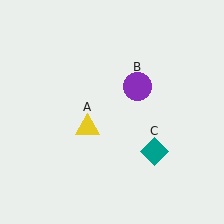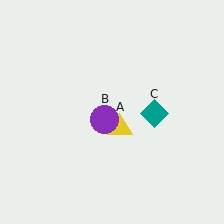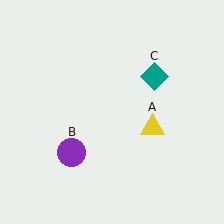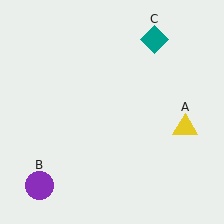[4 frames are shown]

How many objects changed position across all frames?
3 objects changed position: yellow triangle (object A), purple circle (object B), teal diamond (object C).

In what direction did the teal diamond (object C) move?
The teal diamond (object C) moved up.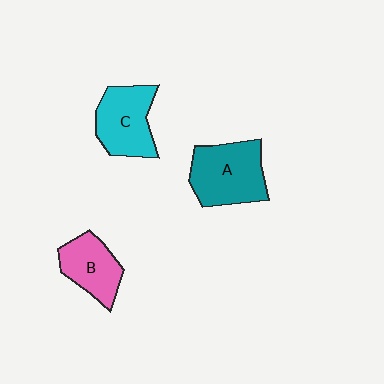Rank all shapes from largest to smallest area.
From largest to smallest: A (teal), C (cyan), B (pink).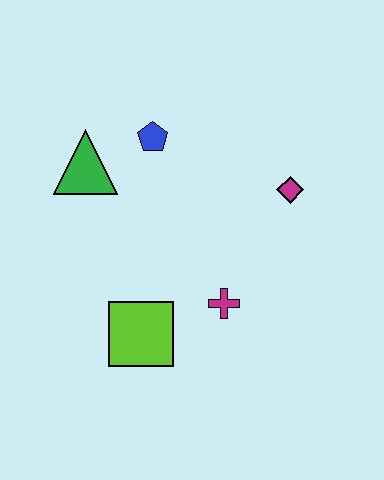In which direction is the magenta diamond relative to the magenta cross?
The magenta diamond is above the magenta cross.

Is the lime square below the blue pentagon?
Yes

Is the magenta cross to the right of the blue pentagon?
Yes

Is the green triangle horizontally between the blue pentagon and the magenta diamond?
No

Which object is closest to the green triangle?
The blue pentagon is closest to the green triangle.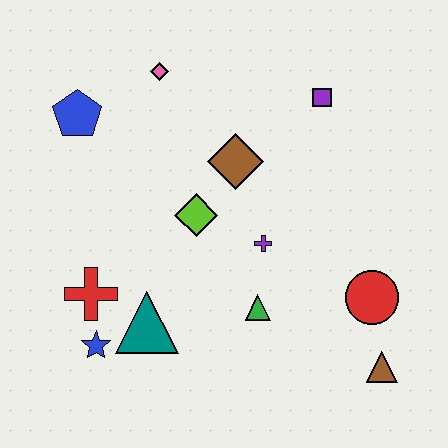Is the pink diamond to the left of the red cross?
No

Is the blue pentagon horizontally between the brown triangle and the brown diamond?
No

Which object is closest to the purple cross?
The green triangle is closest to the purple cross.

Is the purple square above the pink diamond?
No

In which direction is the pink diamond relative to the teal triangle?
The pink diamond is above the teal triangle.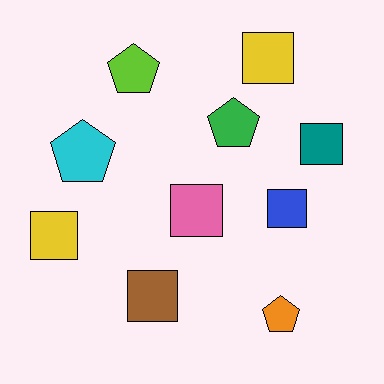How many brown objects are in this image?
There is 1 brown object.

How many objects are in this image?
There are 10 objects.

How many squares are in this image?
There are 6 squares.